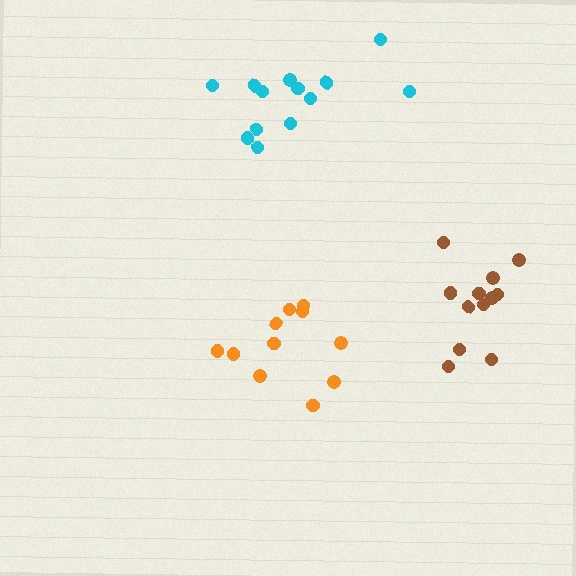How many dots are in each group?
Group 1: 11 dots, Group 2: 12 dots, Group 3: 13 dots (36 total).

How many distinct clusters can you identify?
There are 3 distinct clusters.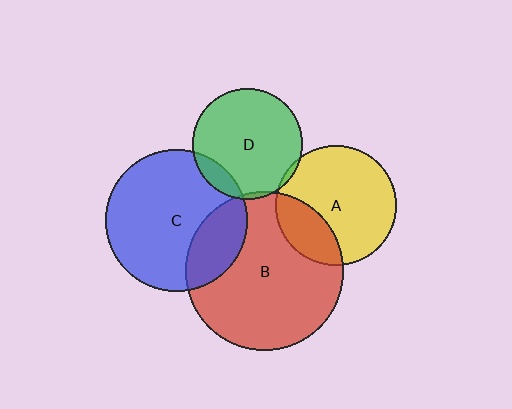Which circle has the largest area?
Circle B (red).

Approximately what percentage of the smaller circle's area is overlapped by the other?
Approximately 25%.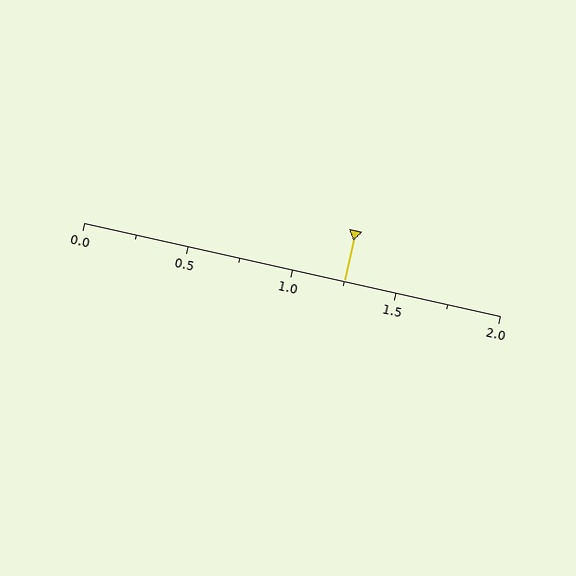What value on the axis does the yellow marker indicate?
The marker indicates approximately 1.25.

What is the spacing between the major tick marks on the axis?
The major ticks are spaced 0.5 apart.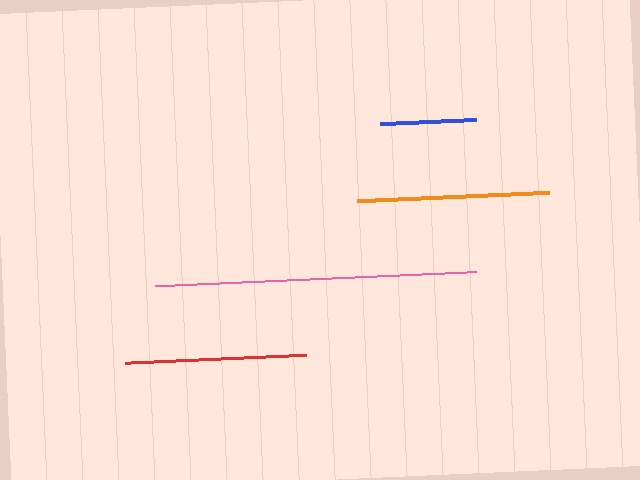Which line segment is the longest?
The pink line is the longest at approximately 321 pixels.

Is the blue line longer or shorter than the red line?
The red line is longer than the blue line.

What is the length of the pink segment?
The pink segment is approximately 321 pixels long.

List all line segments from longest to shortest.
From longest to shortest: pink, orange, red, blue.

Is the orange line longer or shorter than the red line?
The orange line is longer than the red line.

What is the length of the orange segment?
The orange segment is approximately 192 pixels long.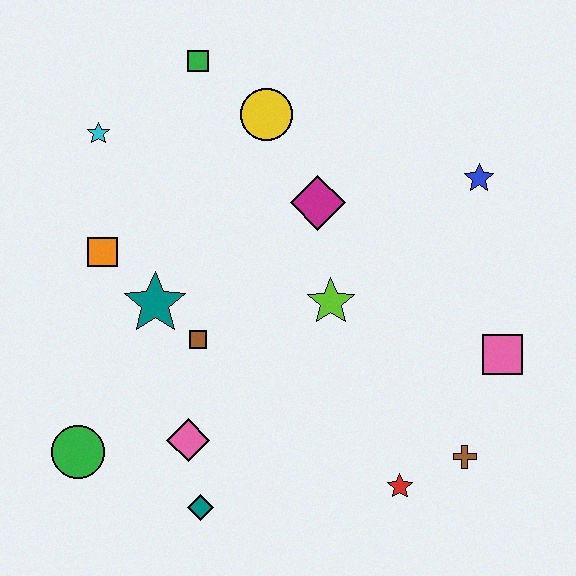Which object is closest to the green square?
The yellow circle is closest to the green square.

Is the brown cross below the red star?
No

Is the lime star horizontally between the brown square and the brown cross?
Yes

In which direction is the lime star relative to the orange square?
The lime star is to the right of the orange square.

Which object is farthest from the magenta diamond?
The green circle is farthest from the magenta diamond.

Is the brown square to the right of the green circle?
Yes